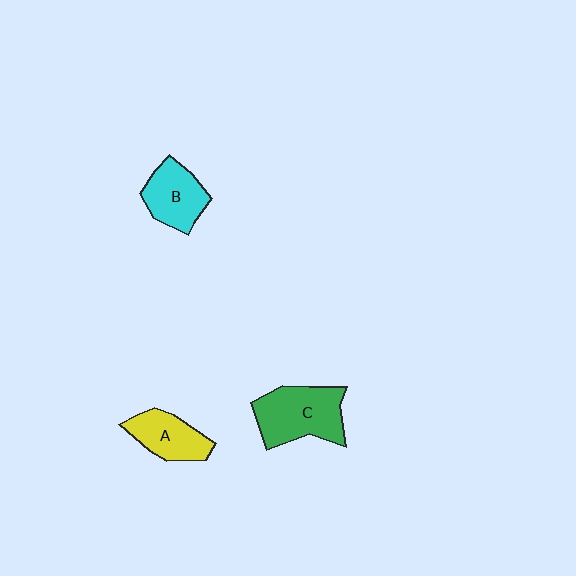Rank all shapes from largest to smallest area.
From largest to smallest: C (green), B (cyan), A (yellow).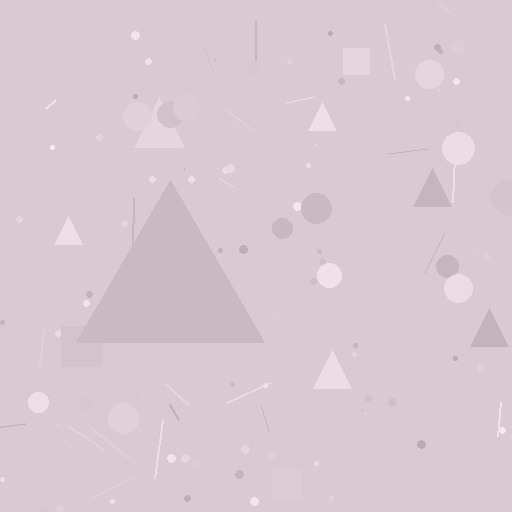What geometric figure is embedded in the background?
A triangle is embedded in the background.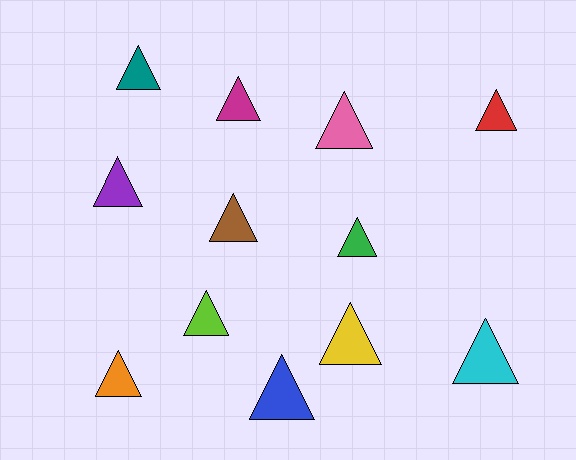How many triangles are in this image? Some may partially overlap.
There are 12 triangles.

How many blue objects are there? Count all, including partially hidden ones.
There is 1 blue object.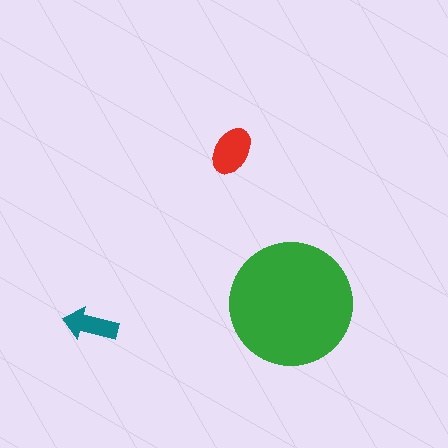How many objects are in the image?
There are 3 objects in the image.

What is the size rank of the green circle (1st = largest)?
1st.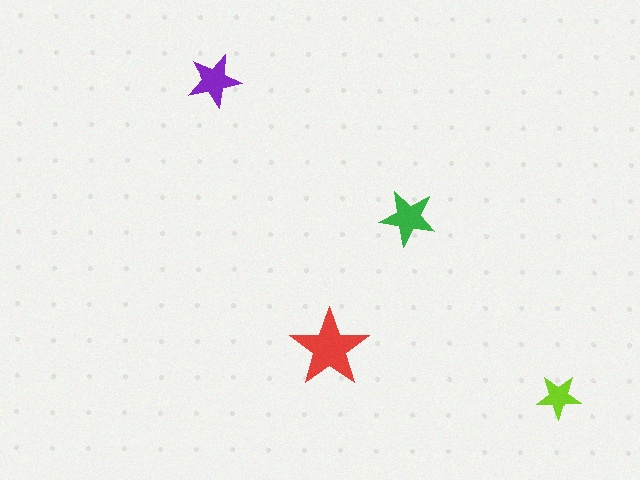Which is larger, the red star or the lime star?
The red one.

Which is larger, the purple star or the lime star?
The purple one.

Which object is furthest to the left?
The purple star is leftmost.